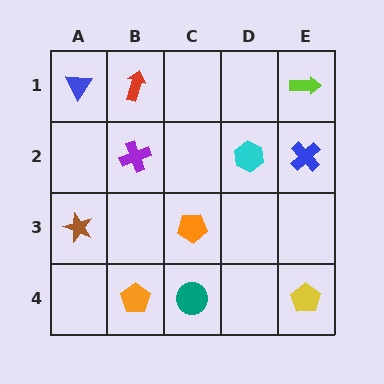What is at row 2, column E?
A blue cross.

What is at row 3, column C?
An orange pentagon.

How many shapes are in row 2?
3 shapes.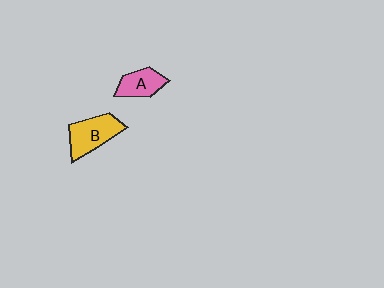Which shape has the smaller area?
Shape A (pink).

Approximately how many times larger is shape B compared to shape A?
Approximately 1.4 times.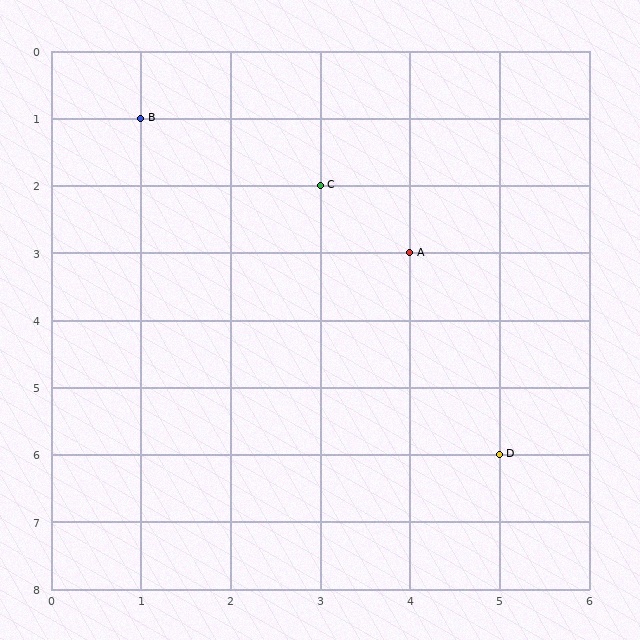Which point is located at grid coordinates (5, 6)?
Point D is at (5, 6).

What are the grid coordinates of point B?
Point B is at grid coordinates (1, 1).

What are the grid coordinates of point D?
Point D is at grid coordinates (5, 6).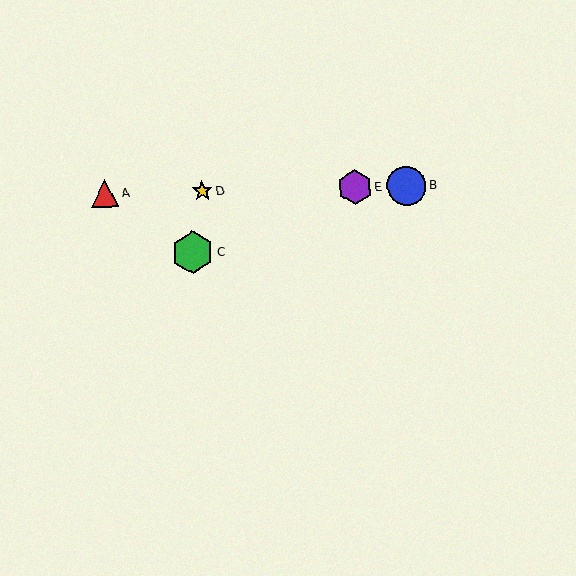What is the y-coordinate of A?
Object A is at y≈193.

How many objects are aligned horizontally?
4 objects (A, B, D, E) are aligned horizontally.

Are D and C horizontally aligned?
No, D is at y≈191 and C is at y≈252.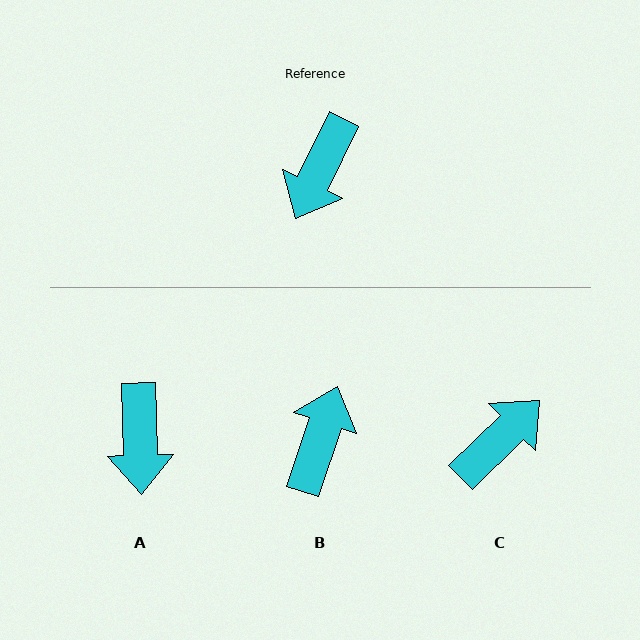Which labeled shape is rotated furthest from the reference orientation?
B, about 173 degrees away.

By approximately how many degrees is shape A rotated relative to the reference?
Approximately 27 degrees counter-clockwise.